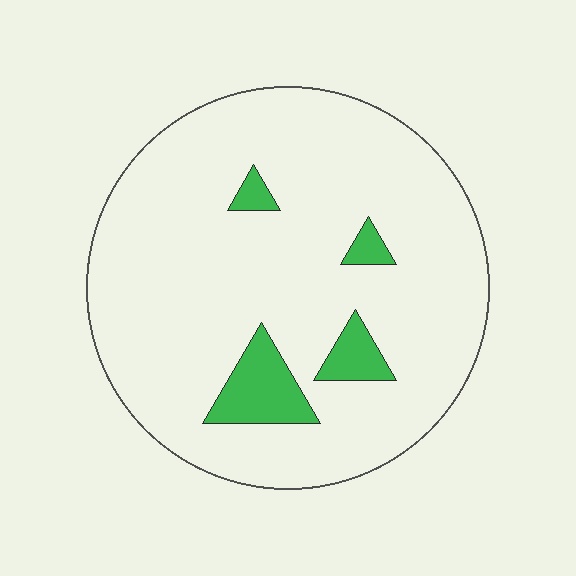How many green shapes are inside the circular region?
4.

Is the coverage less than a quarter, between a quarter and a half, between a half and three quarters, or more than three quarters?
Less than a quarter.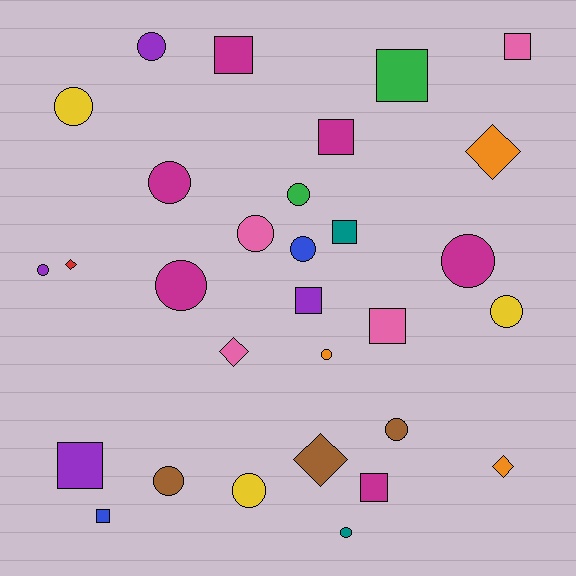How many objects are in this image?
There are 30 objects.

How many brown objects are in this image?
There are 3 brown objects.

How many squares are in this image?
There are 10 squares.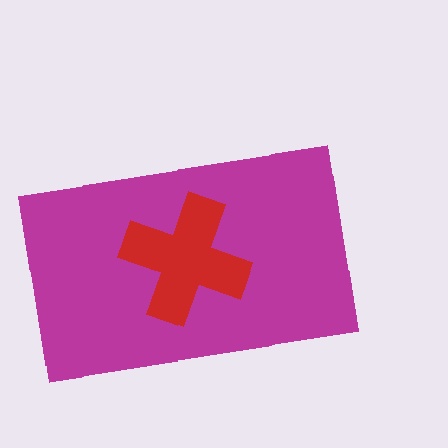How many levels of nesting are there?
2.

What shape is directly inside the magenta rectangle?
The red cross.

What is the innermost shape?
The red cross.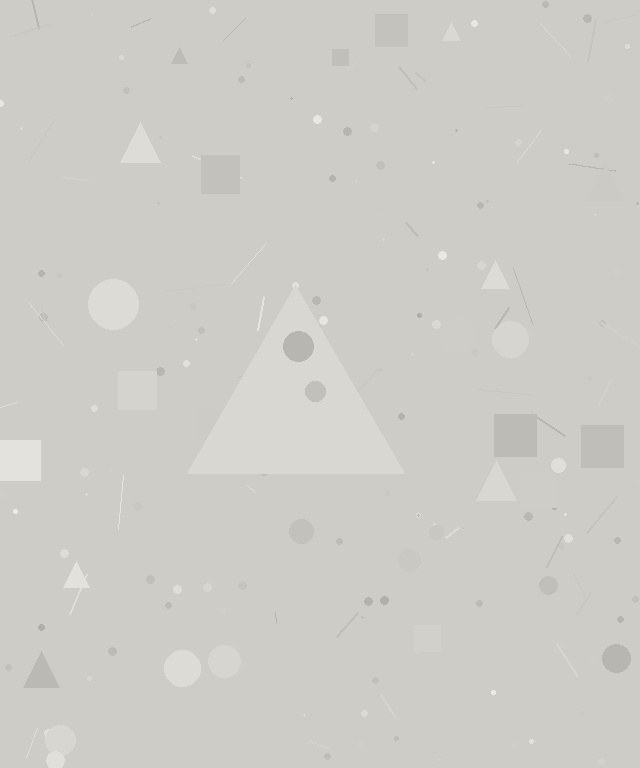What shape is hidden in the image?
A triangle is hidden in the image.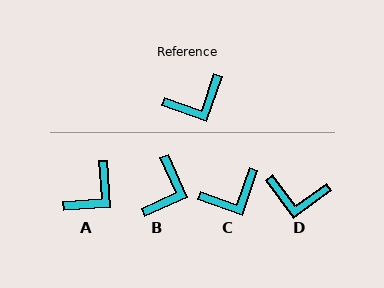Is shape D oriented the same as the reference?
No, it is off by about 35 degrees.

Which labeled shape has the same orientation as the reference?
C.